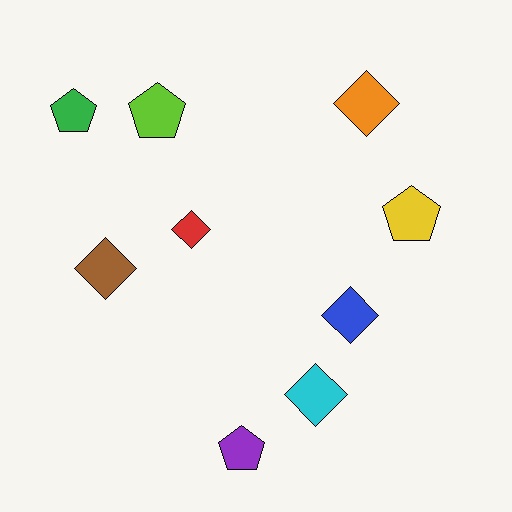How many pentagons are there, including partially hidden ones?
There are 4 pentagons.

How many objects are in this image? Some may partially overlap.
There are 9 objects.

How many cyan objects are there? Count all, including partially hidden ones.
There is 1 cyan object.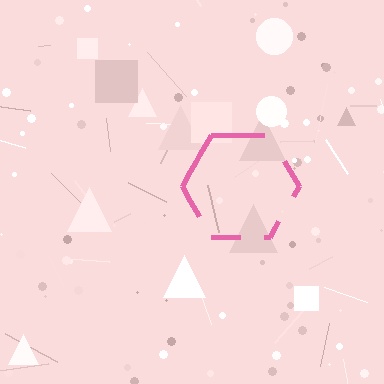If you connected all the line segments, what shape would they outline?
They would outline a hexagon.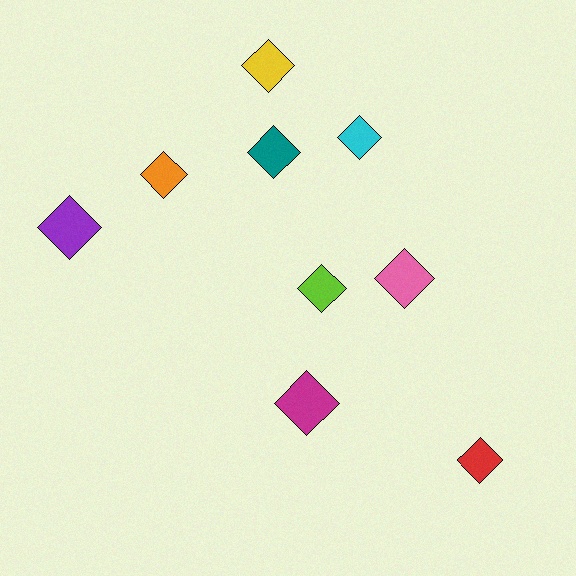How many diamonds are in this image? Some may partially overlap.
There are 9 diamonds.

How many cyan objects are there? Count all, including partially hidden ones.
There is 1 cyan object.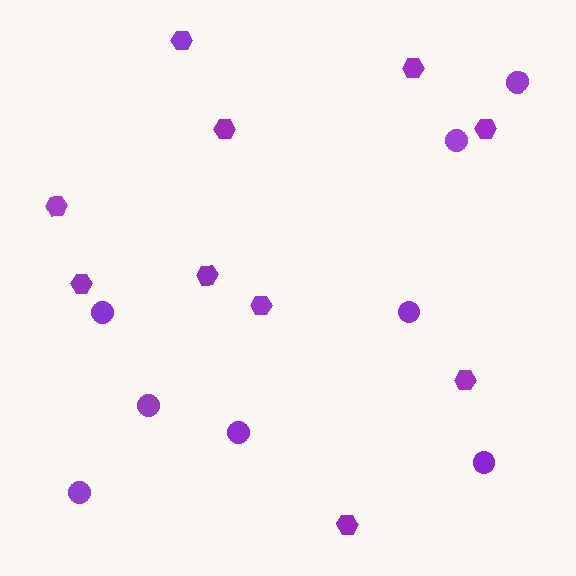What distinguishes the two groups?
There are 2 groups: one group of circles (8) and one group of hexagons (10).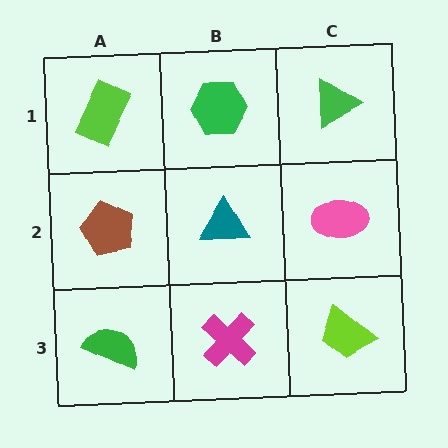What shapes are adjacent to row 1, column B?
A teal triangle (row 2, column B), a lime rectangle (row 1, column A), a green triangle (row 1, column C).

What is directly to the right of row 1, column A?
A green hexagon.